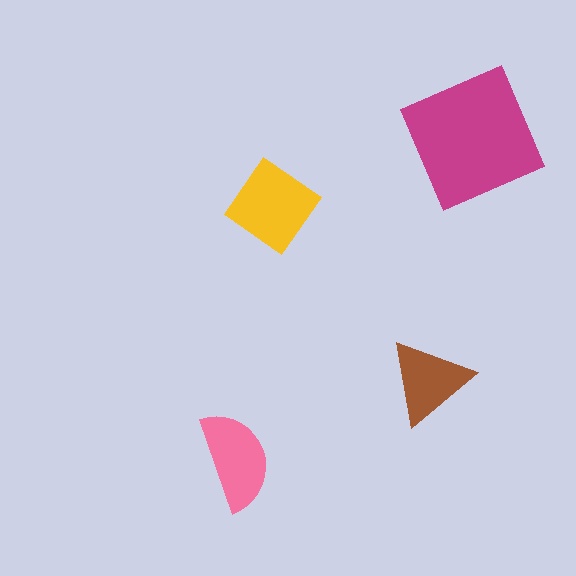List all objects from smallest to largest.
The brown triangle, the pink semicircle, the yellow diamond, the magenta square.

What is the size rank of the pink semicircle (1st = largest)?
3rd.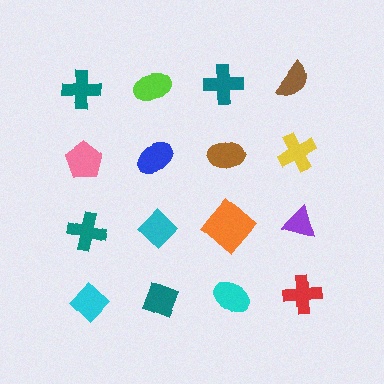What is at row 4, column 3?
A cyan ellipse.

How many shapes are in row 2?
4 shapes.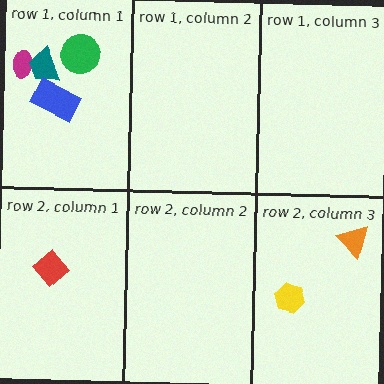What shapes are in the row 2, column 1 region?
The red diamond.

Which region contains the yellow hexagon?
The row 2, column 3 region.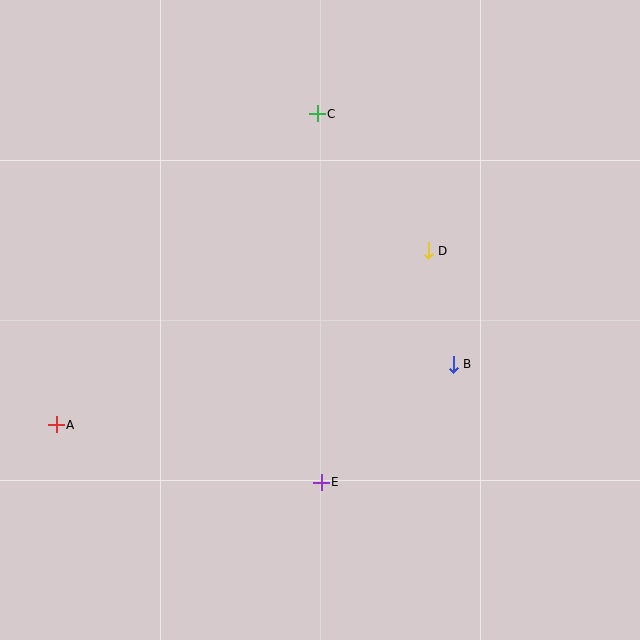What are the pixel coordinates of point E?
Point E is at (321, 482).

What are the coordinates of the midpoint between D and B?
The midpoint between D and B is at (441, 308).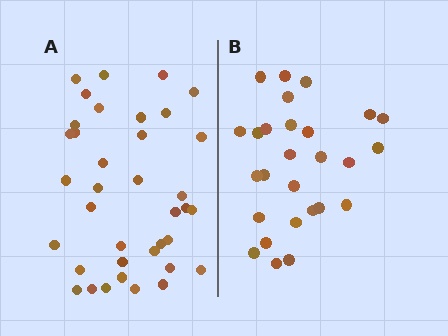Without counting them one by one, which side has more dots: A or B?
Region A (the left region) has more dots.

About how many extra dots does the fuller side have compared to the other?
Region A has roughly 10 or so more dots than region B.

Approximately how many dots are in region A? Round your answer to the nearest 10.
About 40 dots. (The exact count is 37, which rounds to 40.)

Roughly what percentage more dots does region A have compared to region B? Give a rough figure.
About 35% more.